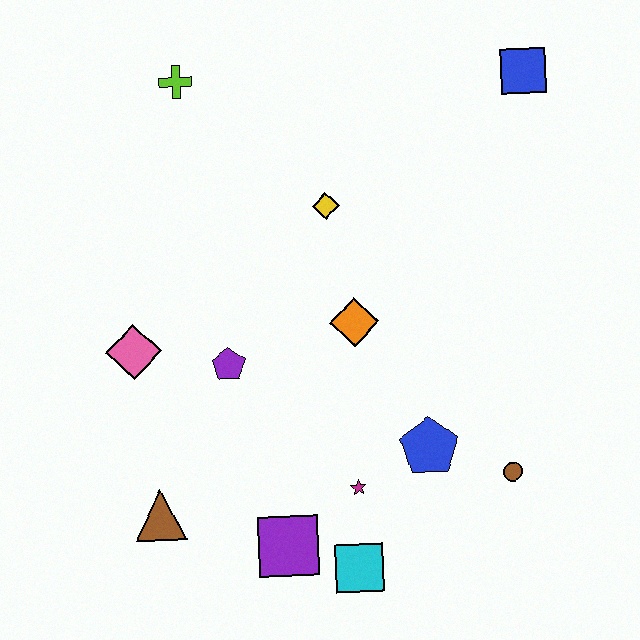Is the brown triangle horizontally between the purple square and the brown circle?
No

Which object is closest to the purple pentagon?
The pink diamond is closest to the purple pentagon.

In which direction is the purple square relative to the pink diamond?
The purple square is below the pink diamond.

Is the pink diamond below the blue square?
Yes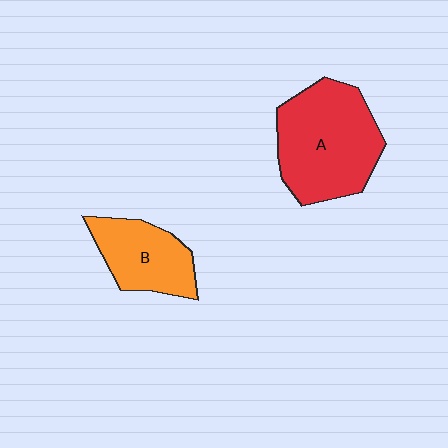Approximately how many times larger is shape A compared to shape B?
Approximately 1.7 times.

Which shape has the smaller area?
Shape B (orange).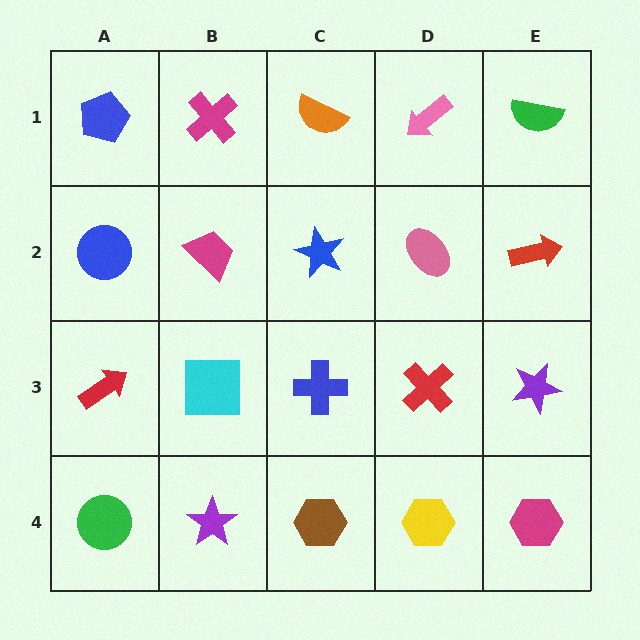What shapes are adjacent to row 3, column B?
A magenta trapezoid (row 2, column B), a purple star (row 4, column B), a red arrow (row 3, column A), a blue cross (row 3, column C).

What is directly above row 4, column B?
A cyan square.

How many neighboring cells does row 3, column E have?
3.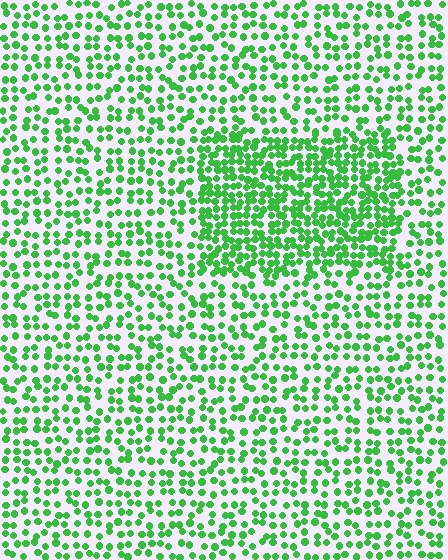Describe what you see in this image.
The image contains small green elements arranged at two different densities. A rectangle-shaped region is visible where the elements are more densely packed than the surrounding area.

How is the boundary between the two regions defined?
The boundary is defined by a change in element density (approximately 1.9x ratio). All elements are the same color, size, and shape.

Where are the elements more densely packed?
The elements are more densely packed inside the rectangle boundary.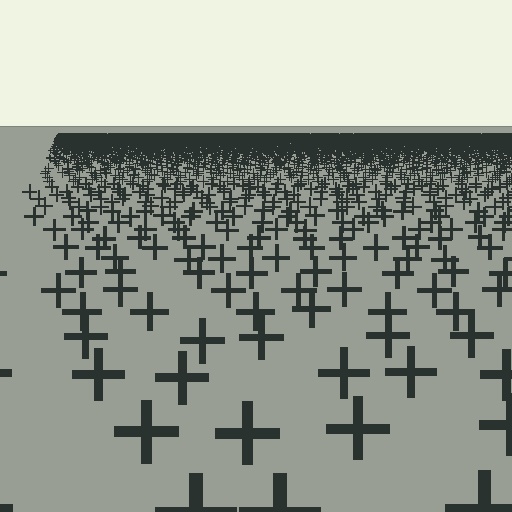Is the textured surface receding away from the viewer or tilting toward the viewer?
The surface is receding away from the viewer. Texture elements get smaller and denser toward the top.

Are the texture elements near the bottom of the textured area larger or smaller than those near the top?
Larger. Near the bottom, elements are closer to the viewer and appear at a bigger on-screen size.